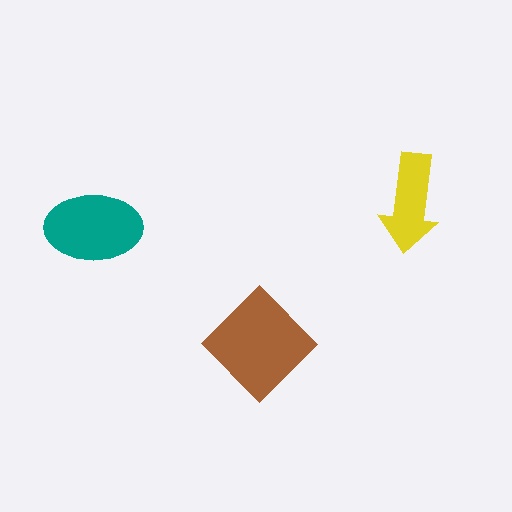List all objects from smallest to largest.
The yellow arrow, the teal ellipse, the brown diamond.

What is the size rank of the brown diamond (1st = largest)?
1st.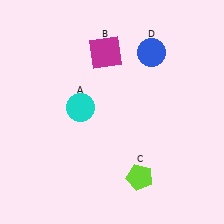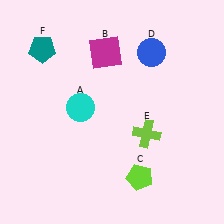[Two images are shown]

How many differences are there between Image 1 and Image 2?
There are 2 differences between the two images.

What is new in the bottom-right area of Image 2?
A lime cross (E) was added in the bottom-right area of Image 2.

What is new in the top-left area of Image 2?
A teal pentagon (F) was added in the top-left area of Image 2.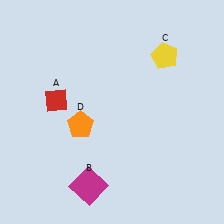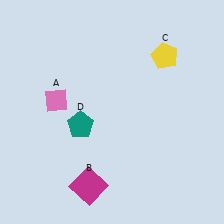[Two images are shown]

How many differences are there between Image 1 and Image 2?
There are 2 differences between the two images.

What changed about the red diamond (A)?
In Image 1, A is red. In Image 2, it changed to pink.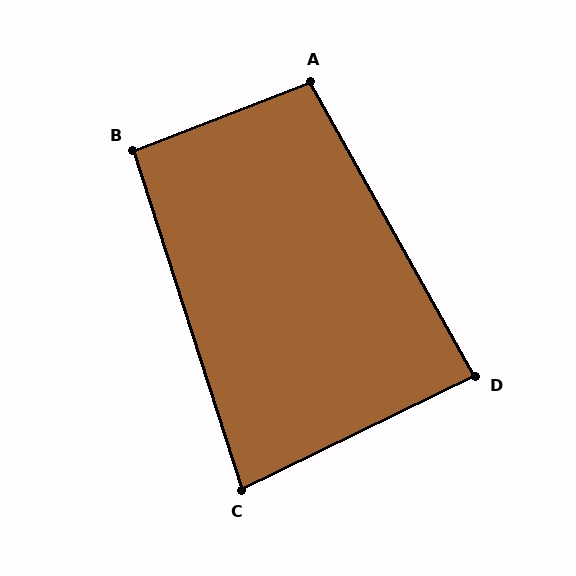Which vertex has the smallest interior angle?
C, at approximately 82 degrees.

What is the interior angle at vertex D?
Approximately 87 degrees (approximately right).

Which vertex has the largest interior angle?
A, at approximately 98 degrees.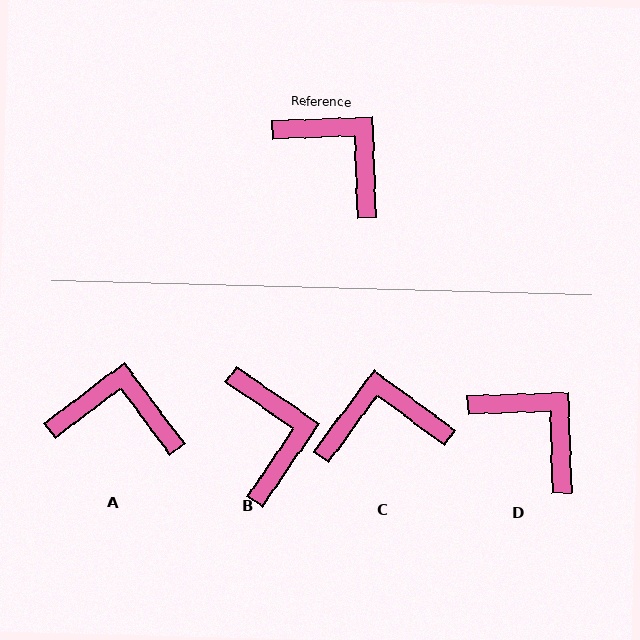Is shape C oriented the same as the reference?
No, it is off by about 52 degrees.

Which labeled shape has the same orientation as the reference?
D.